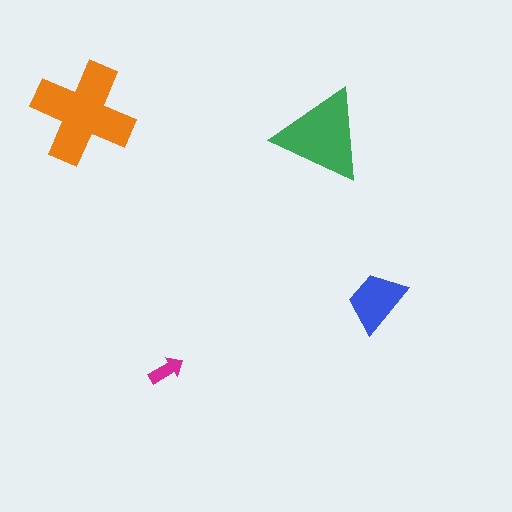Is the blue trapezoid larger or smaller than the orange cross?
Smaller.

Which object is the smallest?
The magenta arrow.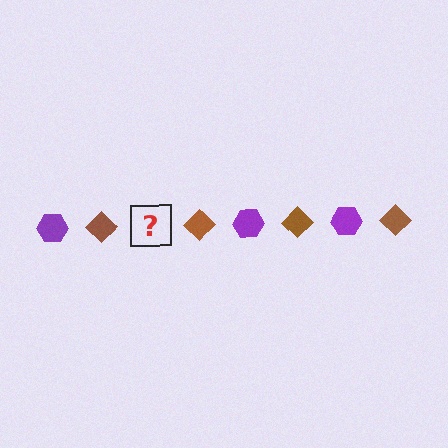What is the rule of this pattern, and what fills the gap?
The rule is that the pattern alternates between purple hexagon and brown diamond. The gap should be filled with a purple hexagon.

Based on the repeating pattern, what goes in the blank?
The blank should be a purple hexagon.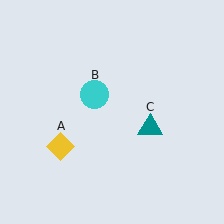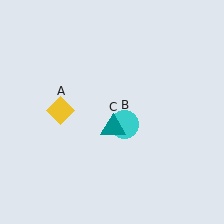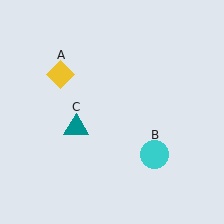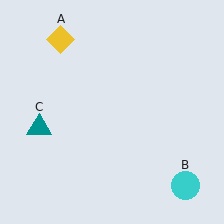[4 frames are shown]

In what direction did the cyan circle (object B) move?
The cyan circle (object B) moved down and to the right.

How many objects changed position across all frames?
3 objects changed position: yellow diamond (object A), cyan circle (object B), teal triangle (object C).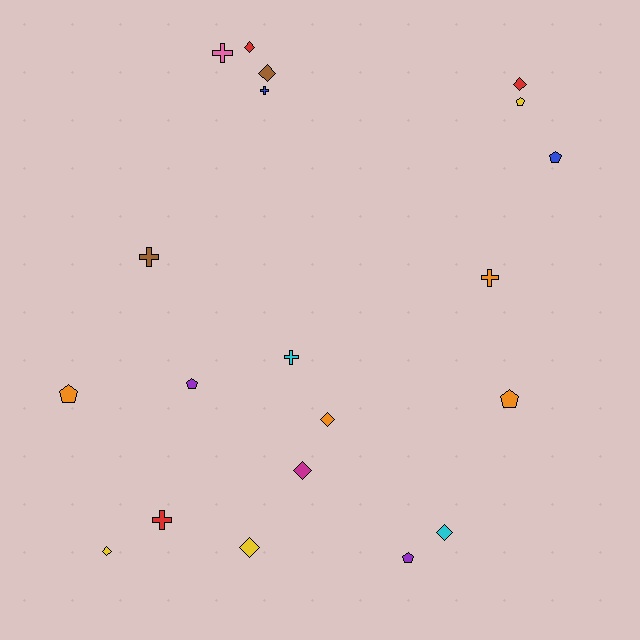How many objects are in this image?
There are 20 objects.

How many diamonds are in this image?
There are 8 diamonds.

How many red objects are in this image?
There are 3 red objects.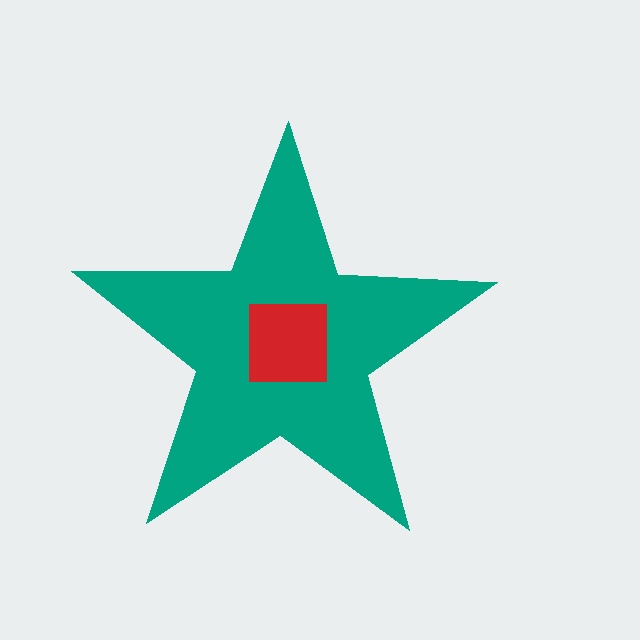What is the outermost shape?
The teal star.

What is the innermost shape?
The red square.